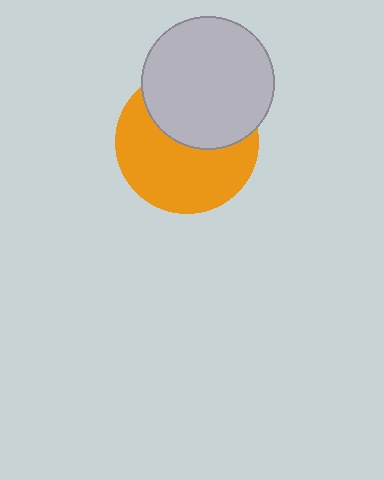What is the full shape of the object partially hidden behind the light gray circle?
The partially hidden object is an orange circle.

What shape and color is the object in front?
The object in front is a light gray circle.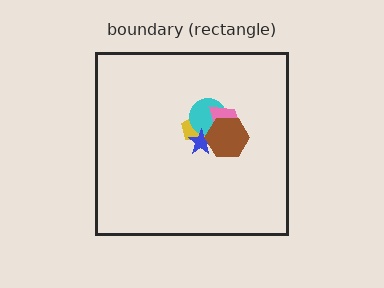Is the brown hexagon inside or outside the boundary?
Inside.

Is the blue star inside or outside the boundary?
Inside.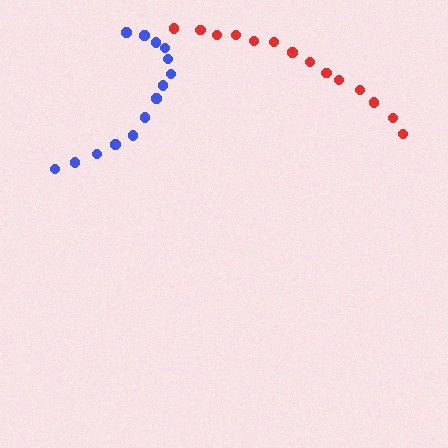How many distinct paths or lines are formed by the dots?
There are 2 distinct paths.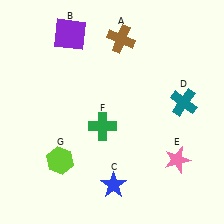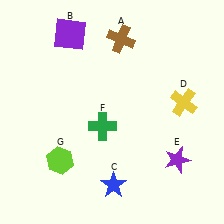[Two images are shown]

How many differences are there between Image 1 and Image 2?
There are 2 differences between the two images.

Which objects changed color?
D changed from teal to yellow. E changed from pink to purple.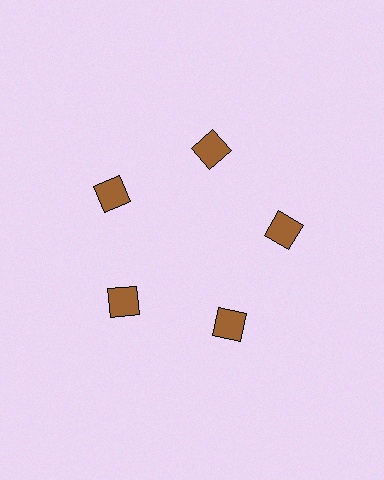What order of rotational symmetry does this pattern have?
This pattern has 5-fold rotational symmetry.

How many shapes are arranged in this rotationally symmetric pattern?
There are 5 shapes, arranged in 5 groups of 1.